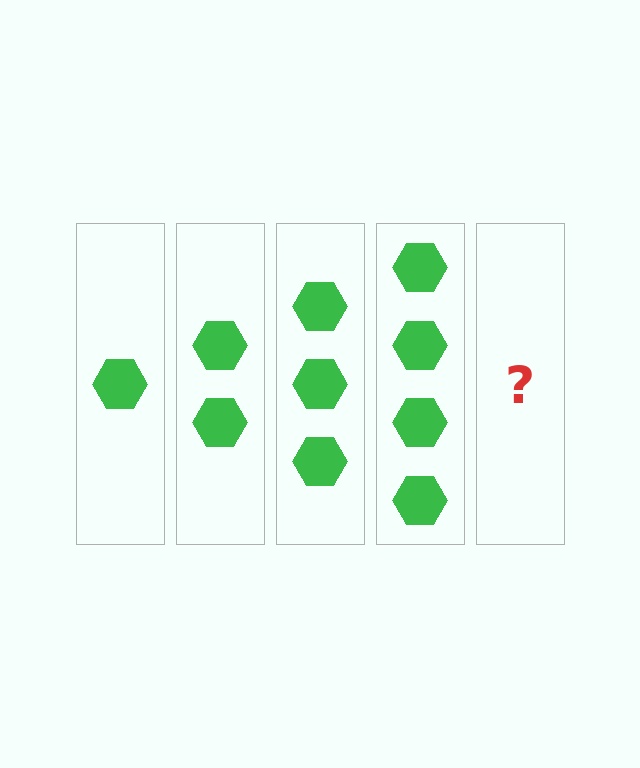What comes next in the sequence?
The next element should be 5 hexagons.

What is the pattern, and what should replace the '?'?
The pattern is that each step adds one more hexagon. The '?' should be 5 hexagons.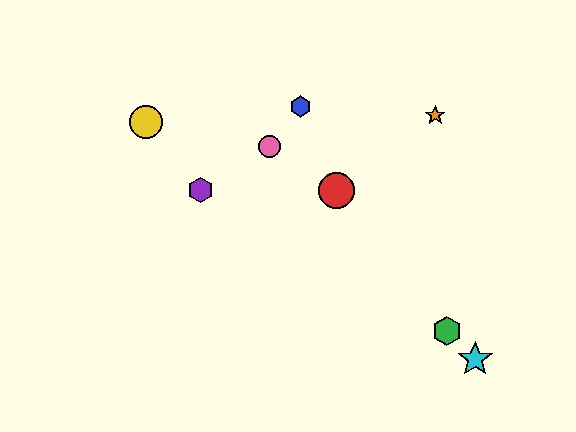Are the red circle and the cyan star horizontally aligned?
No, the red circle is at y≈190 and the cyan star is at y≈359.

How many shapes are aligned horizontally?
2 shapes (the red circle, the purple hexagon) are aligned horizontally.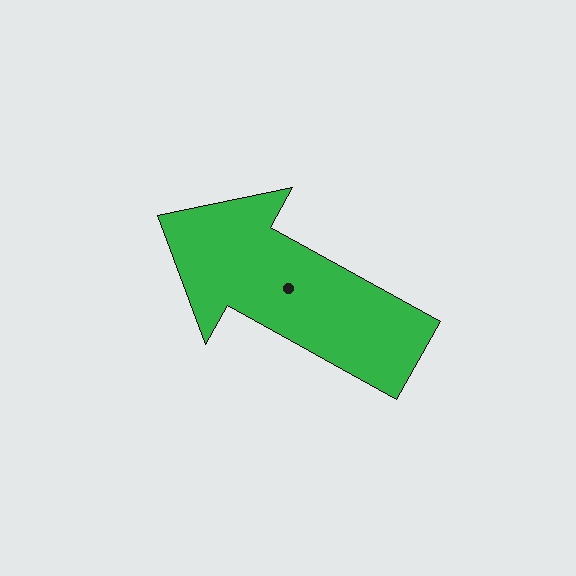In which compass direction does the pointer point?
Northwest.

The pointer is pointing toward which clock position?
Roughly 10 o'clock.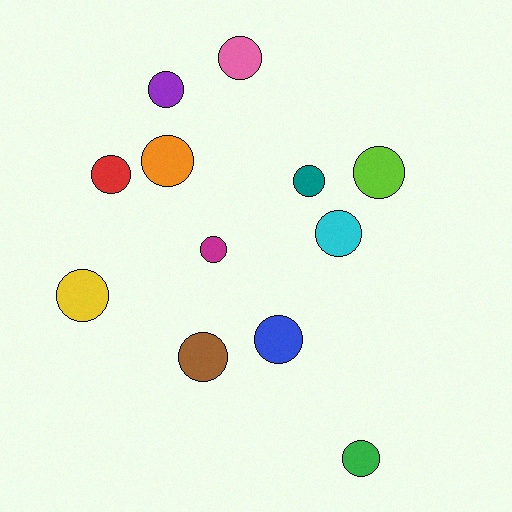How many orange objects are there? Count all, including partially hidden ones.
There is 1 orange object.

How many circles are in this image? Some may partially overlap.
There are 12 circles.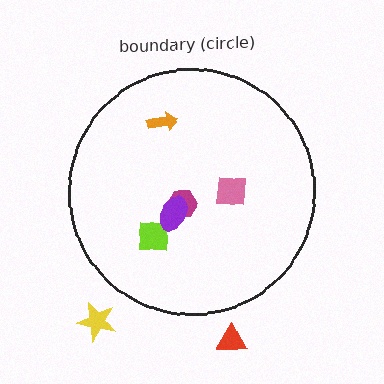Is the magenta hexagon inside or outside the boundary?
Inside.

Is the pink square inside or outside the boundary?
Inside.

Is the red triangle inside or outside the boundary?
Outside.